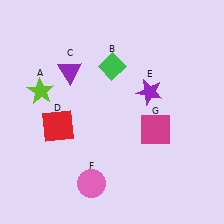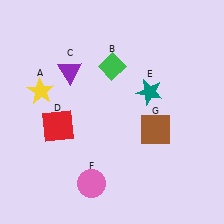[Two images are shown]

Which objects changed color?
A changed from lime to yellow. E changed from purple to teal. G changed from magenta to brown.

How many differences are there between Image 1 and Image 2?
There are 3 differences between the two images.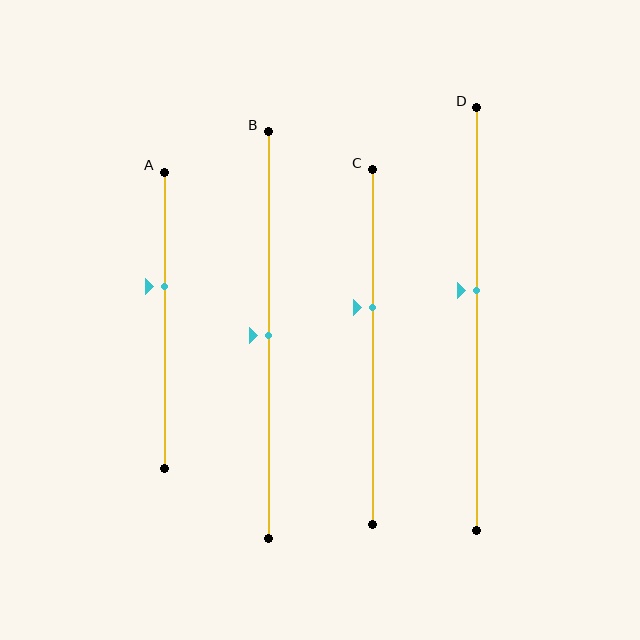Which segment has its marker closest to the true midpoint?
Segment B has its marker closest to the true midpoint.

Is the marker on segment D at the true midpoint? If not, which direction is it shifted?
No, the marker on segment D is shifted upward by about 7% of the segment length.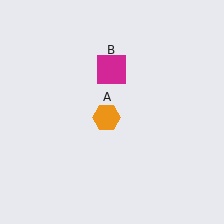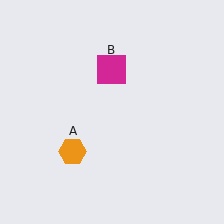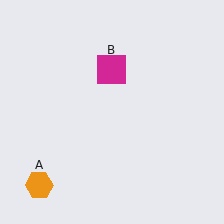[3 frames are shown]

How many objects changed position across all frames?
1 object changed position: orange hexagon (object A).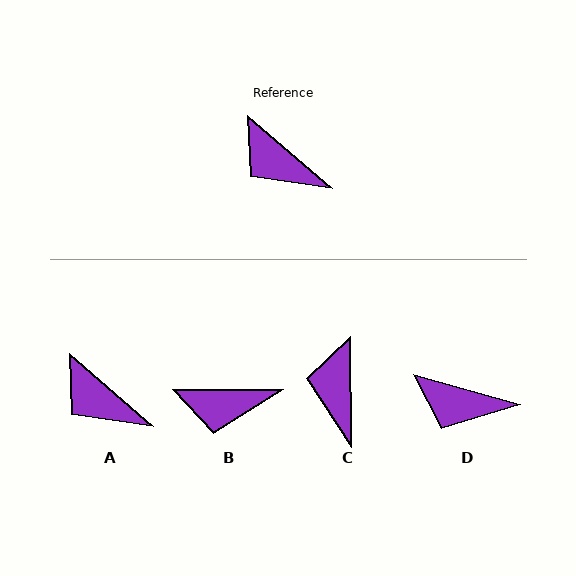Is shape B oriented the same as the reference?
No, it is off by about 41 degrees.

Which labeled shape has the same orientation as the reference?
A.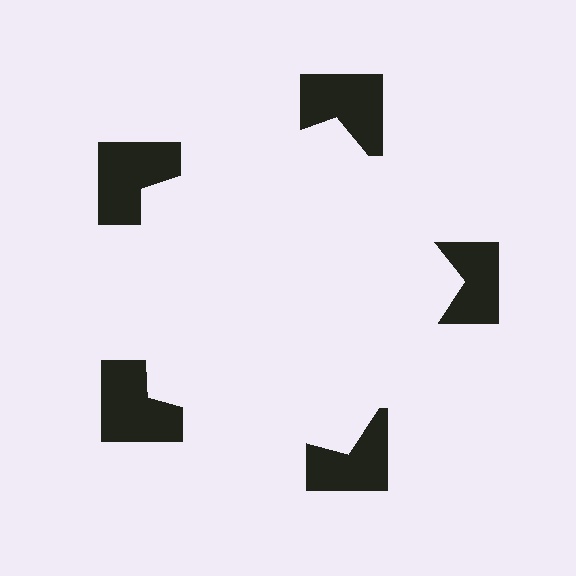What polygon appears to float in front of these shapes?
An illusory pentagon — its edges are inferred from the aligned wedge cuts in the notched squares, not physically drawn.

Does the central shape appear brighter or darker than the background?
It typically appears slightly brighter than the background, even though no actual brightness change is drawn.